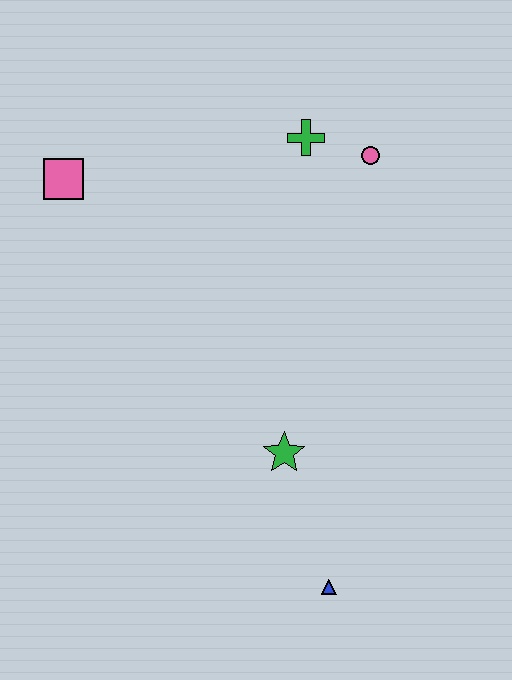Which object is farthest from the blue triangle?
The pink square is farthest from the blue triangle.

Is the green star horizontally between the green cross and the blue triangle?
No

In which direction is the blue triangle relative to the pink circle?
The blue triangle is below the pink circle.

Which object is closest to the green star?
The blue triangle is closest to the green star.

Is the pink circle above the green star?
Yes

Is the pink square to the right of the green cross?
No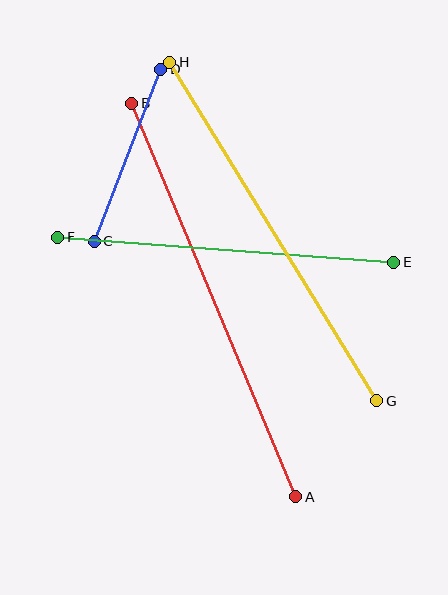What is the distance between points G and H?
The distance is approximately 396 pixels.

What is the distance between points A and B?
The distance is approximately 426 pixels.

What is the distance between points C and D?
The distance is approximately 184 pixels.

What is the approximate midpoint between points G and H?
The midpoint is at approximately (273, 232) pixels.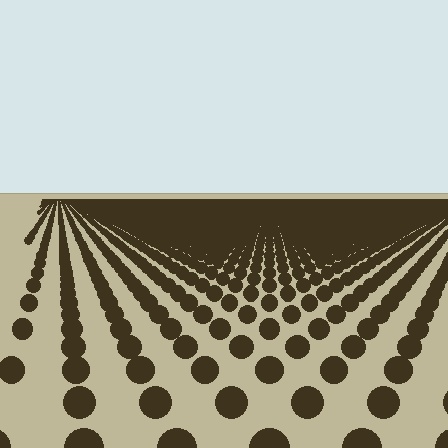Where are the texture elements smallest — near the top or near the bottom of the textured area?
Near the top.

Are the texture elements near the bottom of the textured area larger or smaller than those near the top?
Larger. Near the bottom, elements are closer to the viewer and appear at a bigger on-screen size.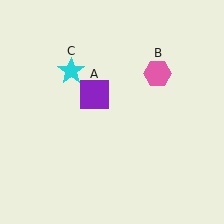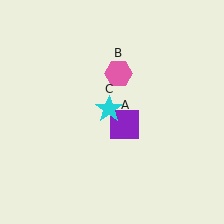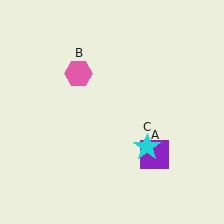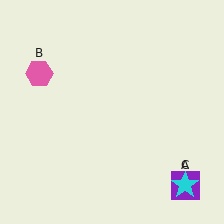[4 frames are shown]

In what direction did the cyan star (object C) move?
The cyan star (object C) moved down and to the right.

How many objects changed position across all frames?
3 objects changed position: purple square (object A), pink hexagon (object B), cyan star (object C).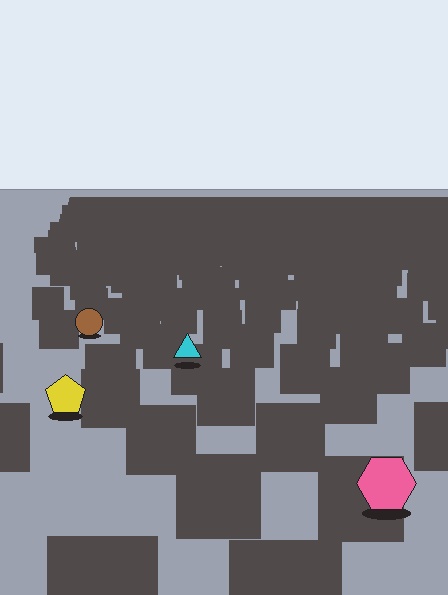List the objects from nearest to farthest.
From nearest to farthest: the pink hexagon, the yellow pentagon, the cyan triangle, the brown circle.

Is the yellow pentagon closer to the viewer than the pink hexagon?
No. The pink hexagon is closer — you can tell from the texture gradient: the ground texture is coarser near it.